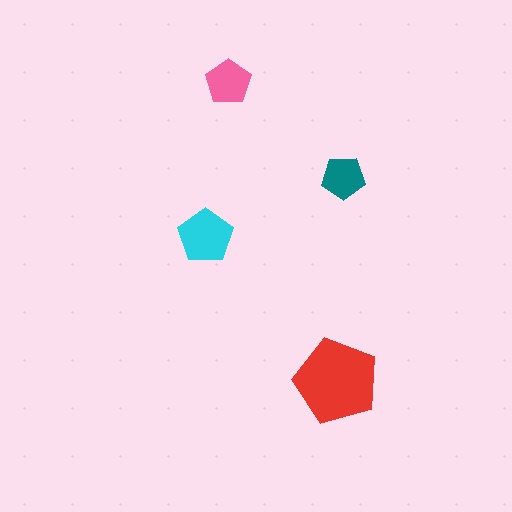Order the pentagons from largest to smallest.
the red one, the cyan one, the pink one, the teal one.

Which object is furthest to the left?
The cyan pentagon is leftmost.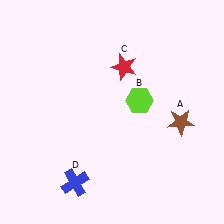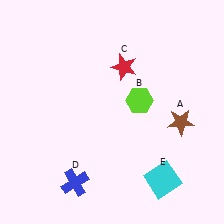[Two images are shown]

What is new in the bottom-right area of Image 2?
A cyan square (E) was added in the bottom-right area of Image 2.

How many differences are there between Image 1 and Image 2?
There is 1 difference between the two images.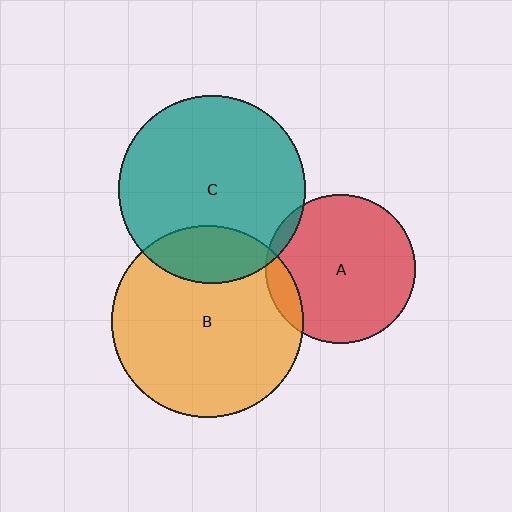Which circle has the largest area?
Circle B (orange).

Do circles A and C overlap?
Yes.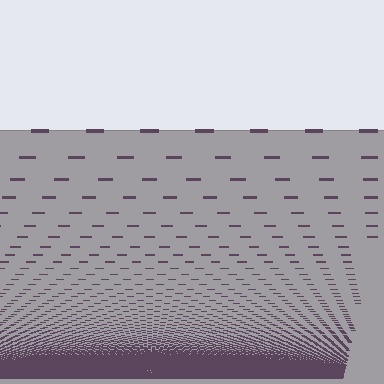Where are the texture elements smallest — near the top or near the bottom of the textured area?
Near the bottom.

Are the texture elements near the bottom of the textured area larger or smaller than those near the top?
Smaller. The gradient is inverted — elements near the bottom are smaller and denser.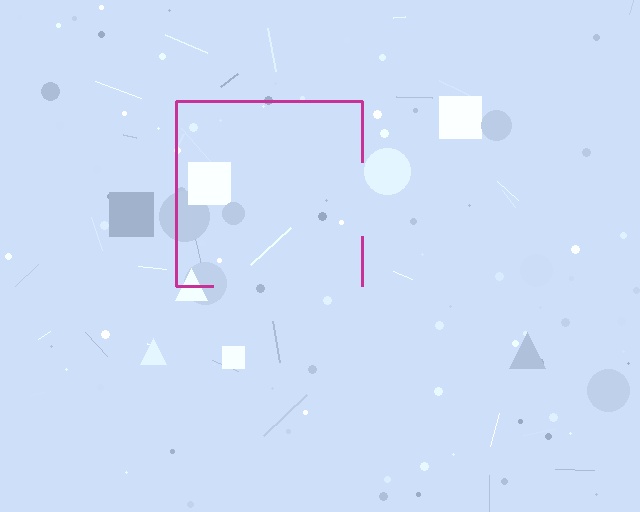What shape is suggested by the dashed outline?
The dashed outline suggests a square.